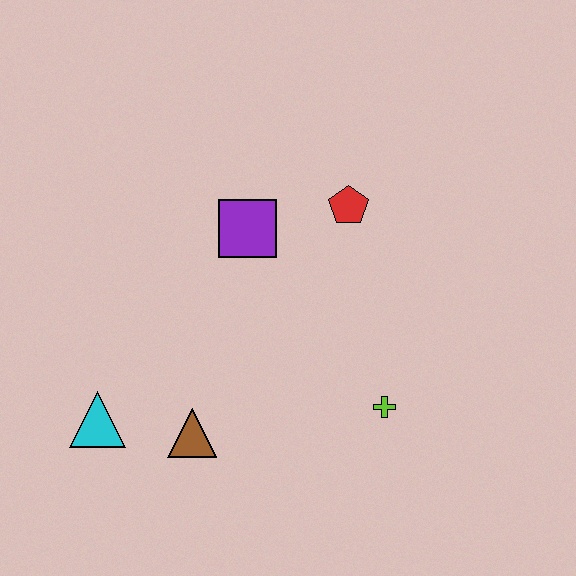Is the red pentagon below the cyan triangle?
No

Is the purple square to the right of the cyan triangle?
Yes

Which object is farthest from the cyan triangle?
The red pentagon is farthest from the cyan triangle.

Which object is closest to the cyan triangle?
The brown triangle is closest to the cyan triangle.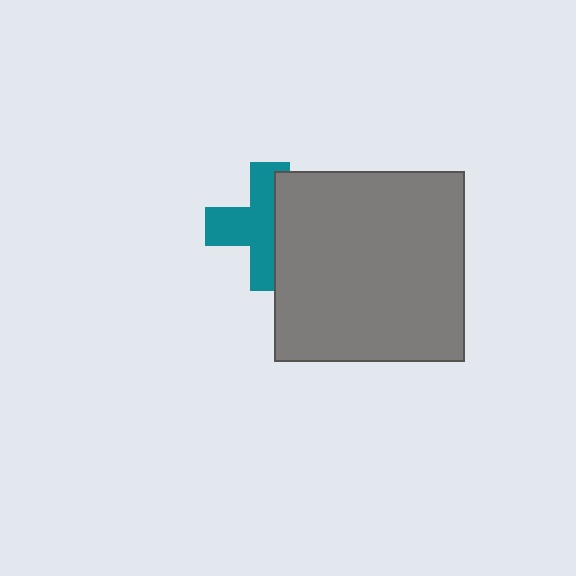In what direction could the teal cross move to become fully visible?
The teal cross could move left. That would shift it out from behind the gray square entirely.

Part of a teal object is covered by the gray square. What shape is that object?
It is a cross.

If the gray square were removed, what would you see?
You would see the complete teal cross.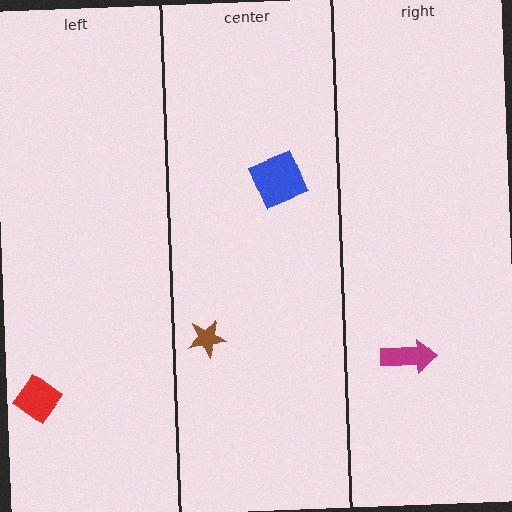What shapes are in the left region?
The red diamond.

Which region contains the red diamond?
The left region.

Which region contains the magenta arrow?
The right region.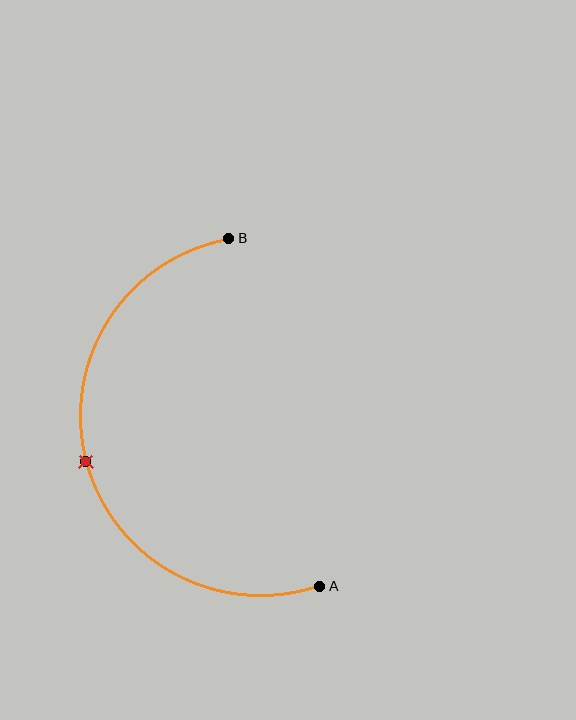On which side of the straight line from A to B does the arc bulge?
The arc bulges to the left of the straight line connecting A and B.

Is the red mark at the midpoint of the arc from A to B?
Yes. The red mark lies on the arc at equal arc-length from both A and B — it is the arc midpoint.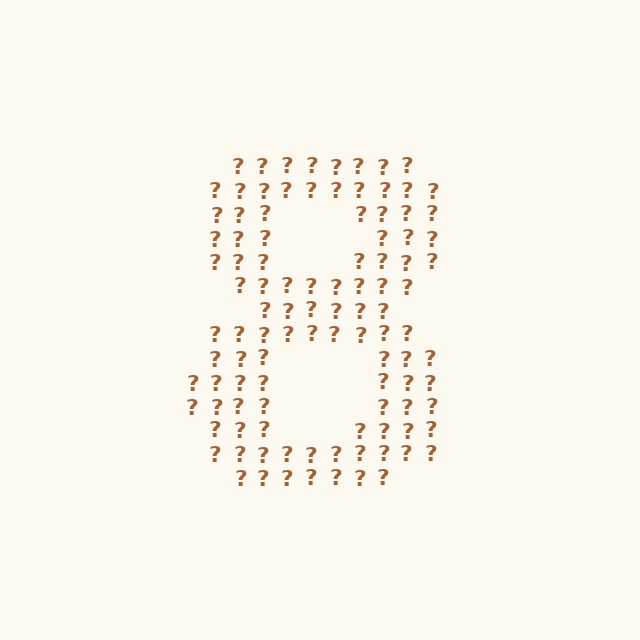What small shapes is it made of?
It is made of small question marks.